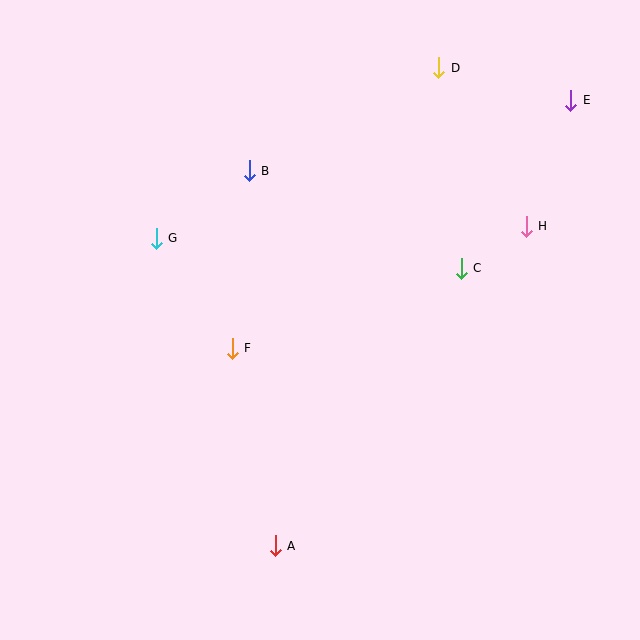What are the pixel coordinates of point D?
Point D is at (438, 68).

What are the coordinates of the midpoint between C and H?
The midpoint between C and H is at (494, 247).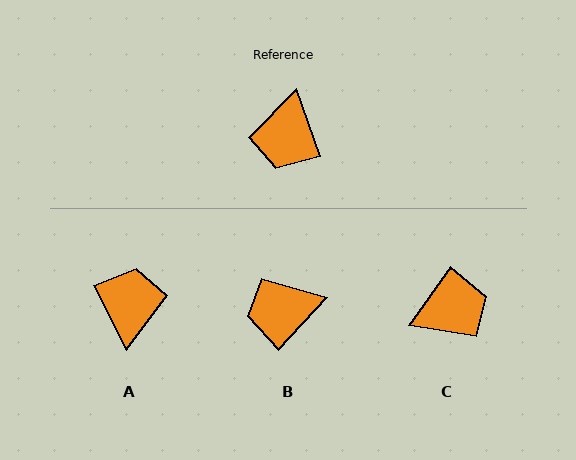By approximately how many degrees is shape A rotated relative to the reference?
Approximately 173 degrees clockwise.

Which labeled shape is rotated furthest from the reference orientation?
A, about 173 degrees away.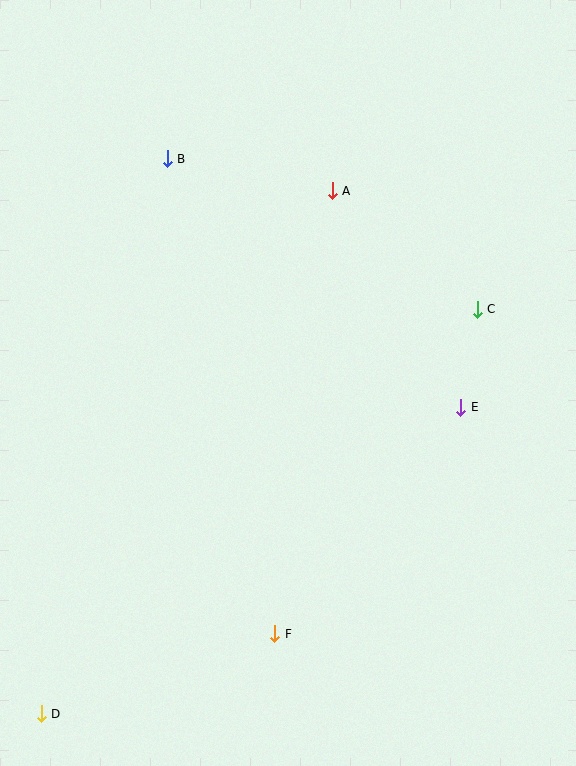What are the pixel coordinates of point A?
Point A is at (332, 191).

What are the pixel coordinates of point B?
Point B is at (167, 159).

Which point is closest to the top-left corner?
Point B is closest to the top-left corner.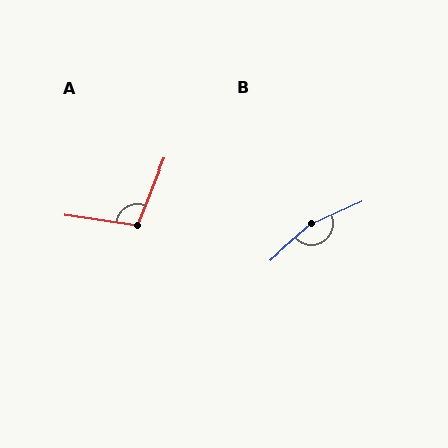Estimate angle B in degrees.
Approximately 162 degrees.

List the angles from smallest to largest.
A (103°), B (162°).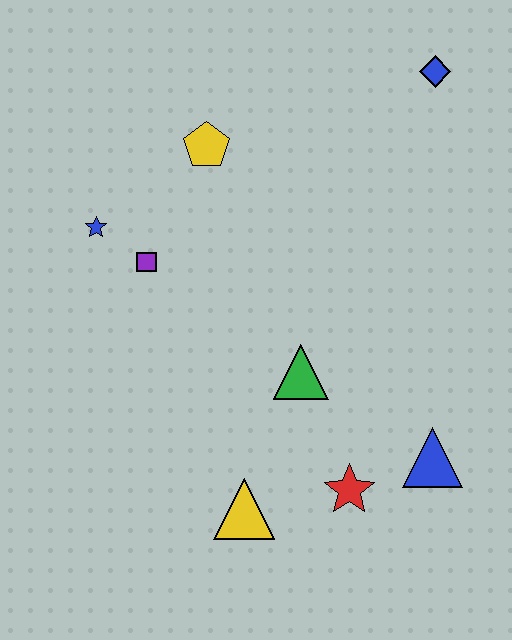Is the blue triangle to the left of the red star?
No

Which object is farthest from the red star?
The blue diamond is farthest from the red star.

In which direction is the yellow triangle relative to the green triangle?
The yellow triangle is below the green triangle.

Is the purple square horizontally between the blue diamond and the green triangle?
No